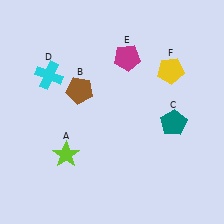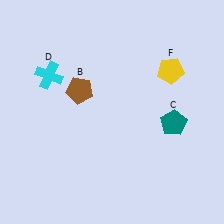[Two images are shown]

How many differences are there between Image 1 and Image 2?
There are 2 differences between the two images.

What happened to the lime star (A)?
The lime star (A) was removed in Image 2. It was in the bottom-left area of Image 1.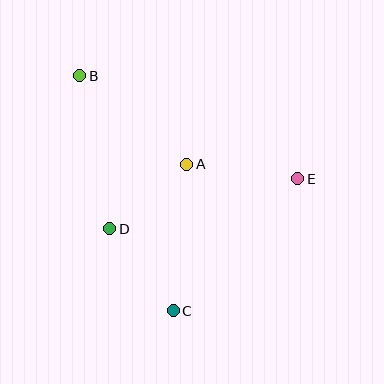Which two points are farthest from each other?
Points B and C are farthest from each other.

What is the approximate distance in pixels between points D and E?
The distance between D and E is approximately 194 pixels.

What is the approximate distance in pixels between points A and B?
The distance between A and B is approximately 139 pixels.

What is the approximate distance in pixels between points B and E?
The distance between B and E is approximately 242 pixels.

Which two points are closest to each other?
Points A and D are closest to each other.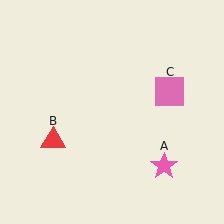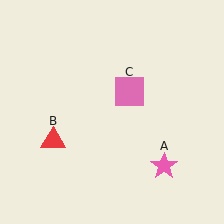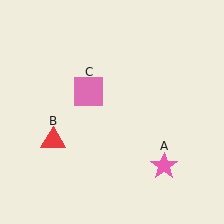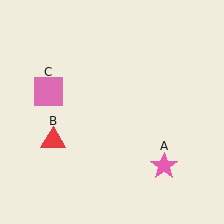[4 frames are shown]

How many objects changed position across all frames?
1 object changed position: pink square (object C).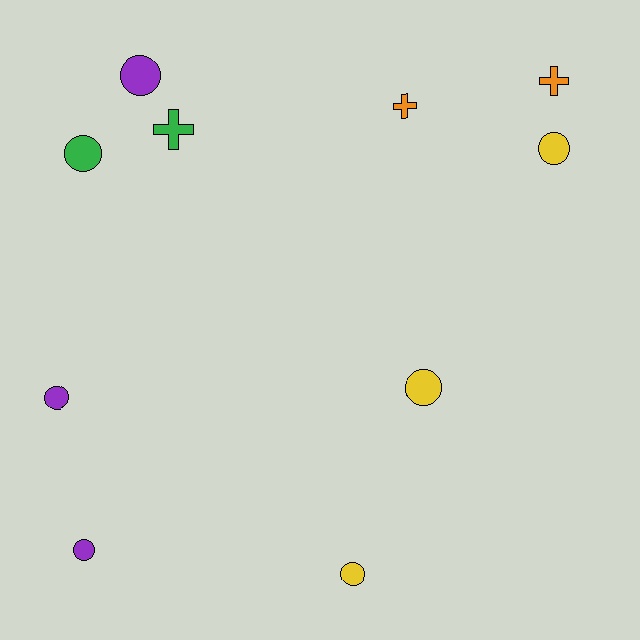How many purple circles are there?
There are 3 purple circles.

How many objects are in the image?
There are 10 objects.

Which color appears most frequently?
Yellow, with 3 objects.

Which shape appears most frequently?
Circle, with 7 objects.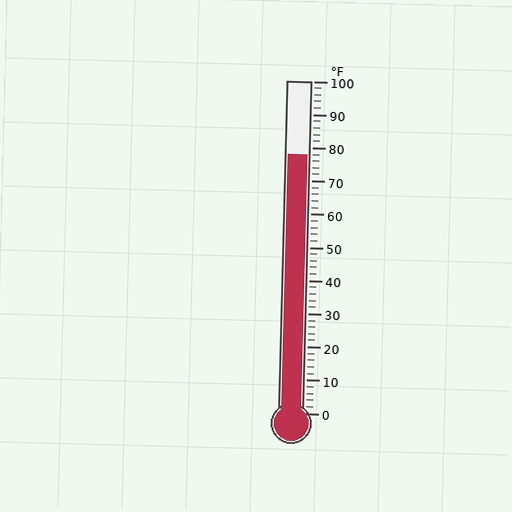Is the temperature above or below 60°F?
The temperature is above 60°F.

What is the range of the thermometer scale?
The thermometer scale ranges from 0°F to 100°F.